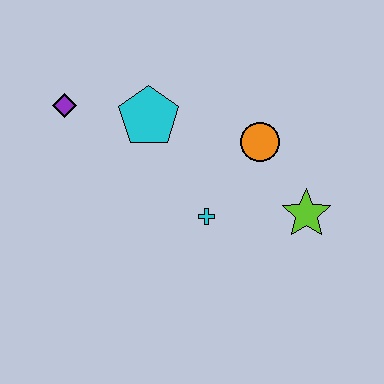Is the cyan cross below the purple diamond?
Yes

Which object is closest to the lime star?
The orange circle is closest to the lime star.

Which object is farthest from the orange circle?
The purple diamond is farthest from the orange circle.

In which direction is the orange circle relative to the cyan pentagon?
The orange circle is to the right of the cyan pentagon.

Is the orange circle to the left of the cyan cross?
No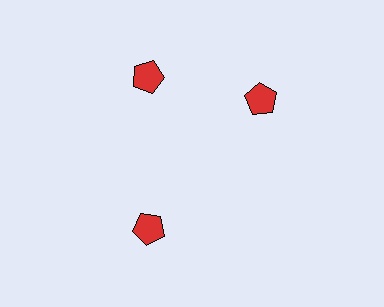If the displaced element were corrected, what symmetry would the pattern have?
It would have 3-fold rotational symmetry — the pattern would map onto itself every 120 degrees.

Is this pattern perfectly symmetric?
No. The 3 red pentagons are arranged in a ring, but one element near the 3 o'clock position is rotated out of alignment along the ring, breaking the 3-fold rotational symmetry.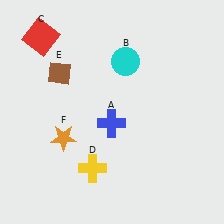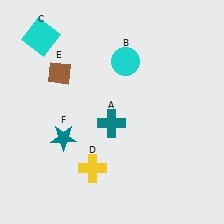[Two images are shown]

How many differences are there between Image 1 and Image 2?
There are 3 differences between the two images.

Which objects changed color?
A changed from blue to teal. C changed from red to cyan. F changed from orange to teal.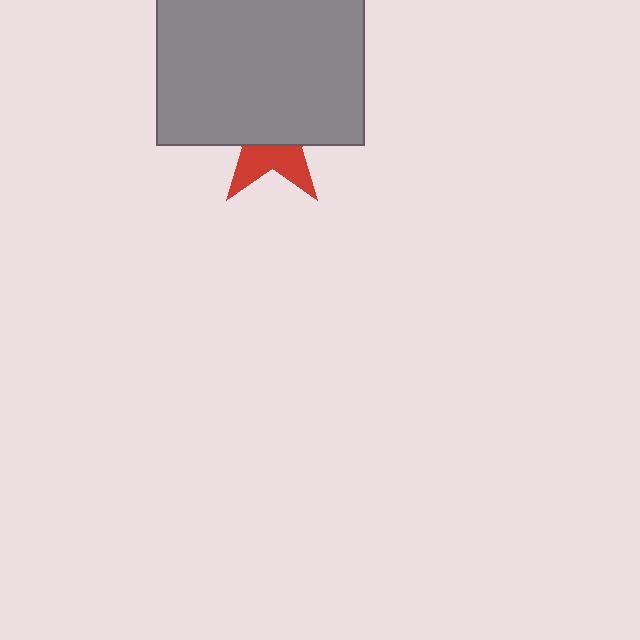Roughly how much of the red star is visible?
A small part of it is visible (roughly 38%).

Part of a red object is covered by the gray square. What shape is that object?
It is a star.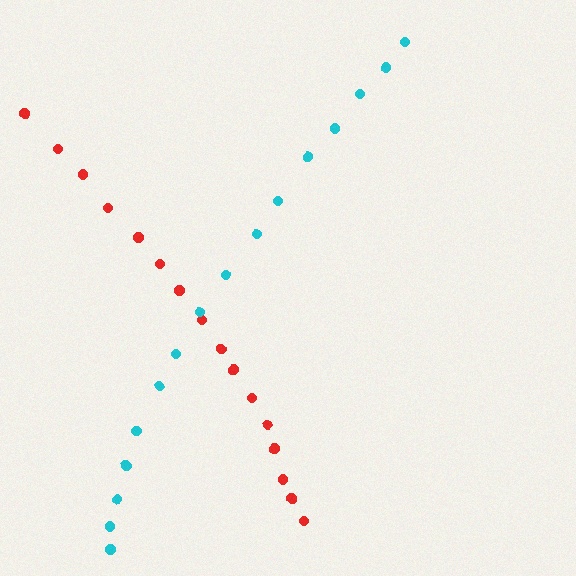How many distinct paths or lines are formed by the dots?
There are 2 distinct paths.